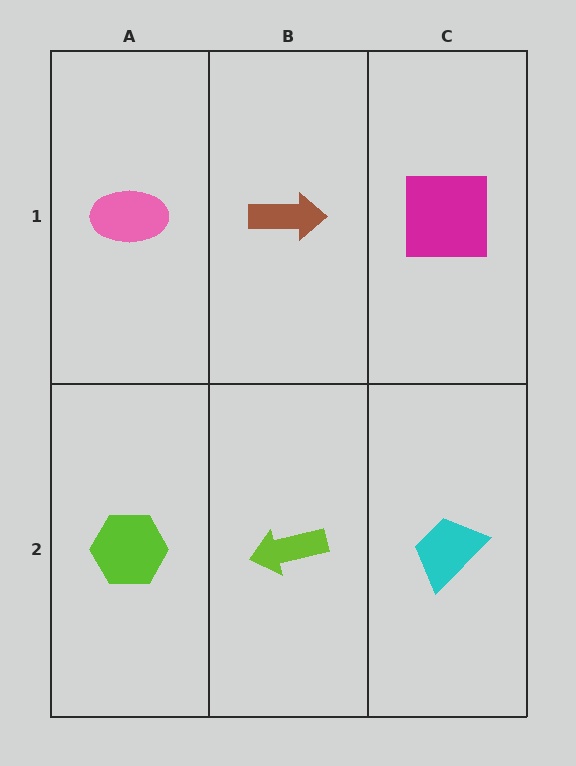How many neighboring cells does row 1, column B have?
3.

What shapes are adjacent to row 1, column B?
A lime arrow (row 2, column B), a pink ellipse (row 1, column A), a magenta square (row 1, column C).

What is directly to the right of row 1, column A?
A brown arrow.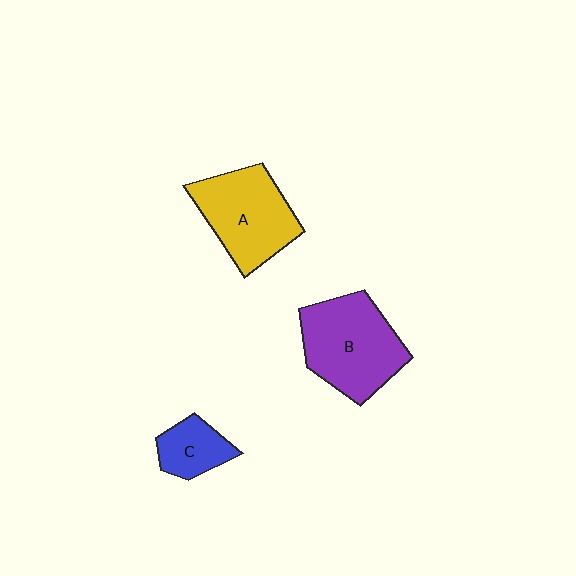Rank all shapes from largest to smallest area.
From largest to smallest: B (purple), A (yellow), C (blue).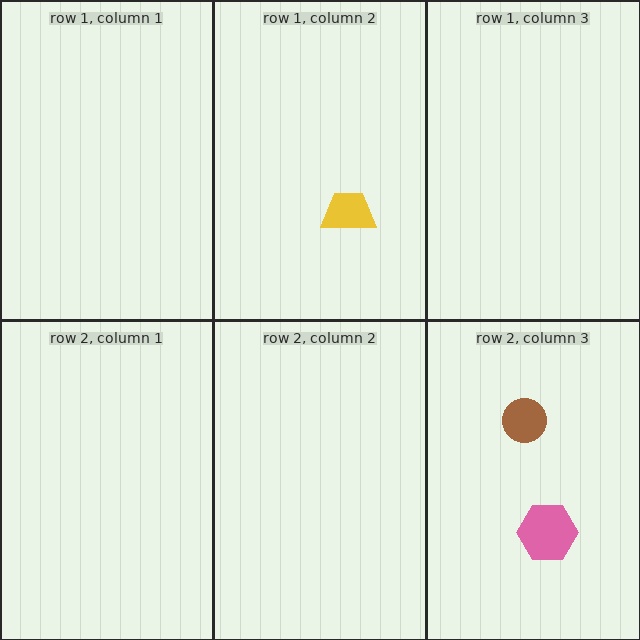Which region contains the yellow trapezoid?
The row 1, column 2 region.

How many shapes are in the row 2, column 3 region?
2.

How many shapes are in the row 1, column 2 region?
1.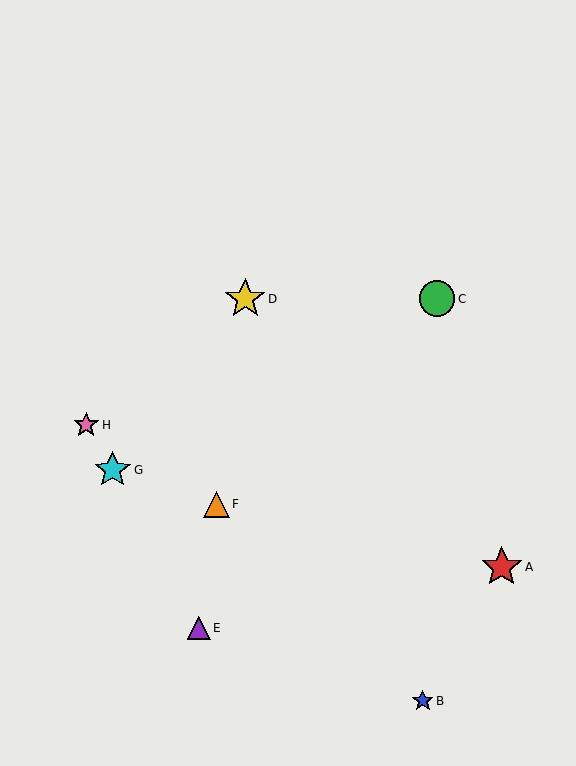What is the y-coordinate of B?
Object B is at y≈701.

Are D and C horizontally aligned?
Yes, both are at y≈299.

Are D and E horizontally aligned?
No, D is at y≈299 and E is at y≈628.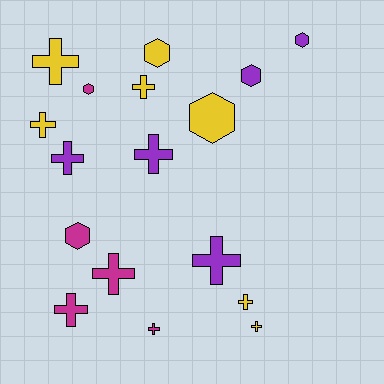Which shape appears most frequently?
Cross, with 11 objects.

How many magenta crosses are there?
There are 3 magenta crosses.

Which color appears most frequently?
Yellow, with 7 objects.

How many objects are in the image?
There are 17 objects.